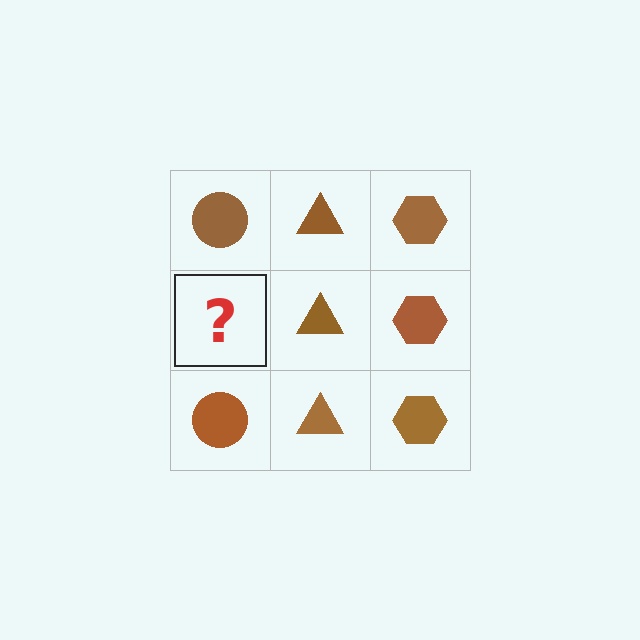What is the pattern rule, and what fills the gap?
The rule is that each column has a consistent shape. The gap should be filled with a brown circle.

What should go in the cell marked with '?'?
The missing cell should contain a brown circle.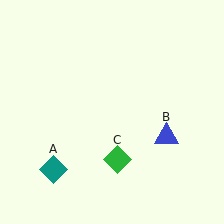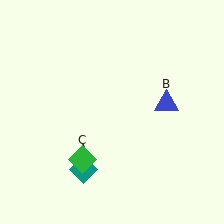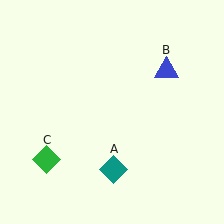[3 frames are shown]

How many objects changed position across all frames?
3 objects changed position: teal diamond (object A), blue triangle (object B), green diamond (object C).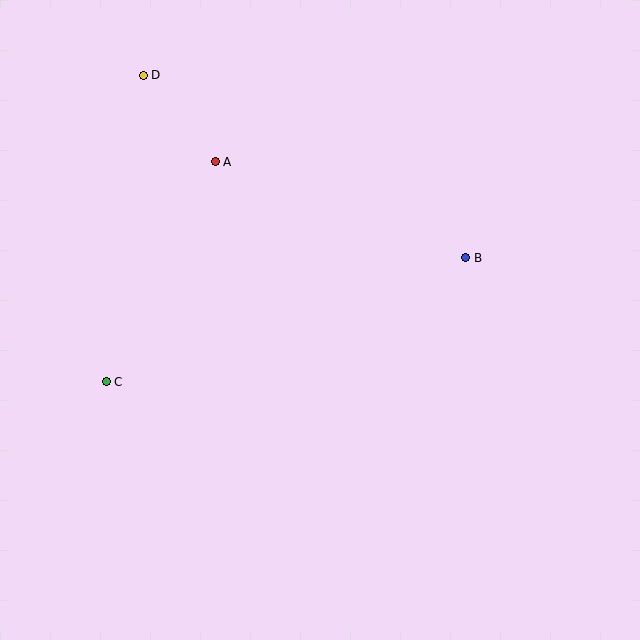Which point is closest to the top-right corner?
Point B is closest to the top-right corner.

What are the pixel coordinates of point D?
Point D is at (143, 75).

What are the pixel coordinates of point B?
Point B is at (466, 258).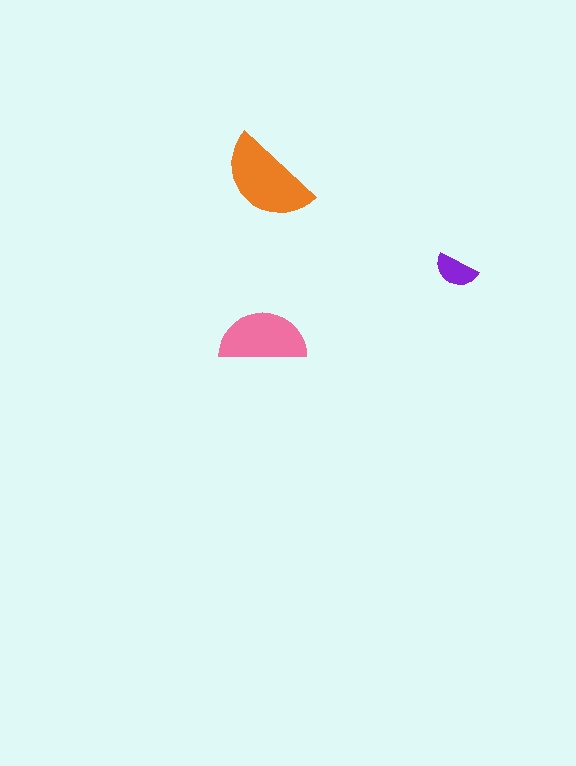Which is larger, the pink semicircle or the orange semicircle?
The orange one.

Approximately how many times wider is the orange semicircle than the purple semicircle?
About 2 times wider.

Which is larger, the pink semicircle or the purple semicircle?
The pink one.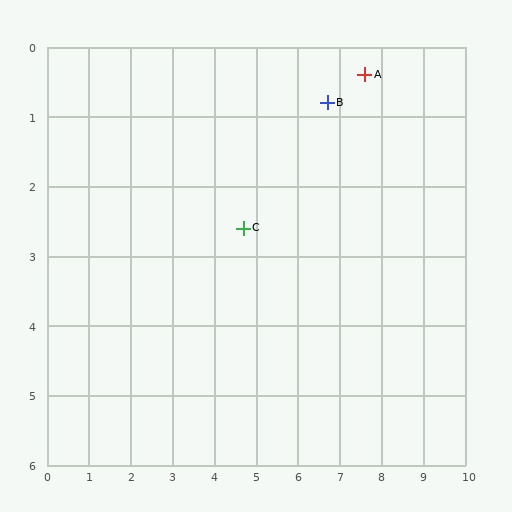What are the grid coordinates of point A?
Point A is at approximately (7.6, 0.4).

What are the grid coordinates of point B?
Point B is at approximately (6.7, 0.8).